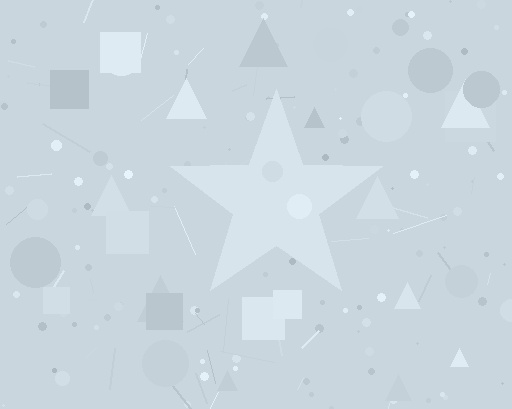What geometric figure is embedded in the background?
A star is embedded in the background.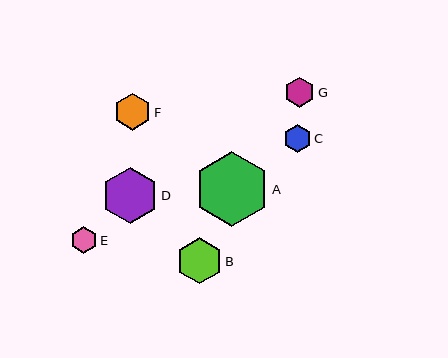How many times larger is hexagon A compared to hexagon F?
Hexagon A is approximately 2.0 times the size of hexagon F.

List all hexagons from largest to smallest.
From largest to smallest: A, D, B, F, G, C, E.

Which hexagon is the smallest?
Hexagon E is the smallest with a size of approximately 27 pixels.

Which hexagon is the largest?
Hexagon A is the largest with a size of approximately 75 pixels.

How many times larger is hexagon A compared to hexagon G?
Hexagon A is approximately 2.5 times the size of hexagon G.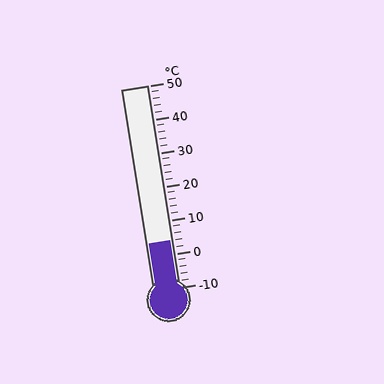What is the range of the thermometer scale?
The thermometer scale ranges from -10°C to 50°C.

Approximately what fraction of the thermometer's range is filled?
The thermometer is filled to approximately 25% of its range.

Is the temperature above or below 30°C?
The temperature is below 30°C.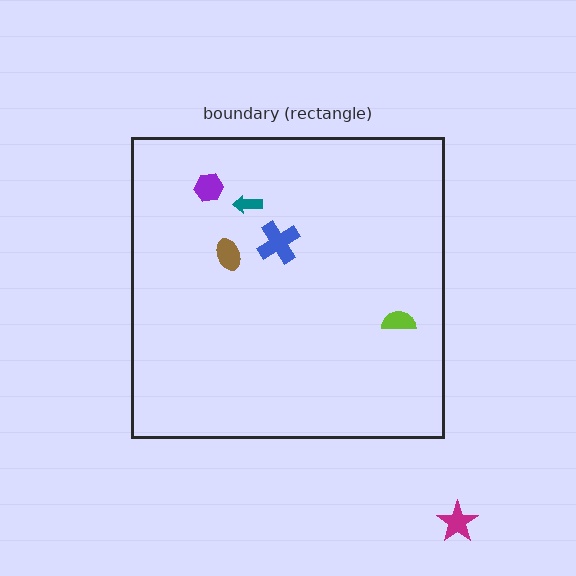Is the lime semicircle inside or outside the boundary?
Inside.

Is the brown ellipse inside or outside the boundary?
Inside.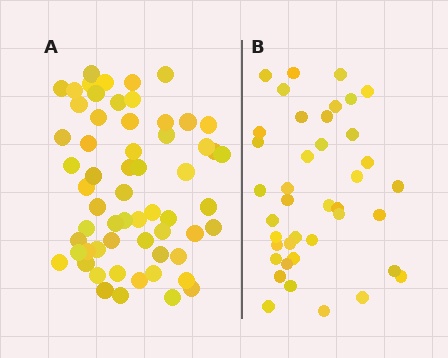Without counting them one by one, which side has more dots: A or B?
Region A (the left region) has more dots.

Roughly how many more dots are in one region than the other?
Region A has approximately 20 more dots than region B.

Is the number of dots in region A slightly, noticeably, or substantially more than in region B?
Region A has substantially more. The ratio is roughly 1.5 to 1.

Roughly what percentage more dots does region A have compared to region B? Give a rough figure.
About 50% more.